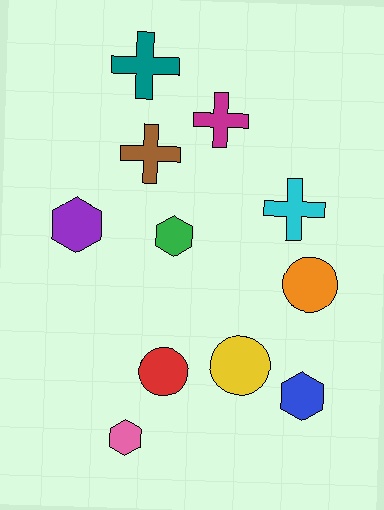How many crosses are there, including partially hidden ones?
There are 4 crosses.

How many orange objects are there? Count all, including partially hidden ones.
There is 1 orange object.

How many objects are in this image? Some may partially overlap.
There are 11 objects.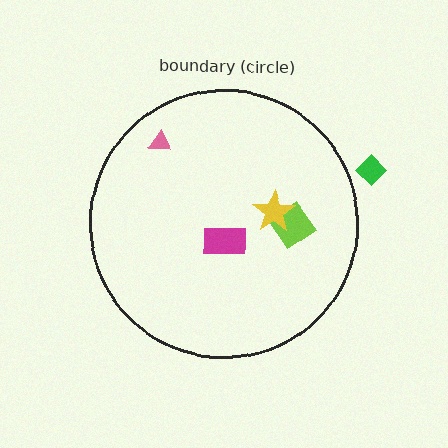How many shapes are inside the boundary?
4 inside, 1 outside.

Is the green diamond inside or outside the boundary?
Outside.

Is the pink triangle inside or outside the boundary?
Inside.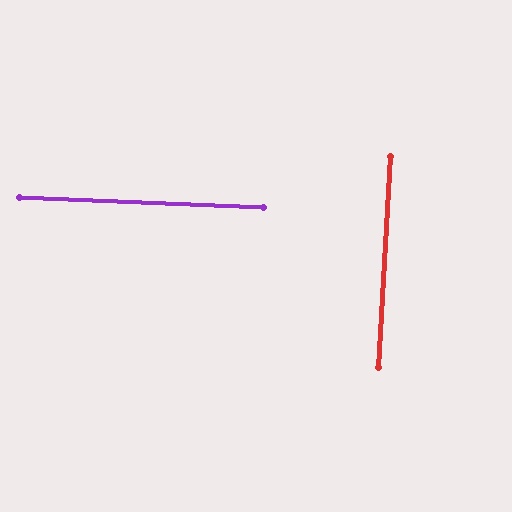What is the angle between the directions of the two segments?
Approximately 89 degrees.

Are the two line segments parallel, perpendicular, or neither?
Perpendicular — they meet at approximately 89°.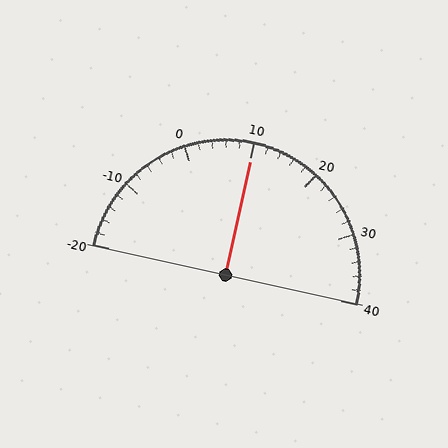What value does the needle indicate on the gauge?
The needle indicates approximately 10.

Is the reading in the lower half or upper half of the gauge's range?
The reading is in the upper half of the range (-20 to 40).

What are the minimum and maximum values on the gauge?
The gauge ranges from -20 to 40.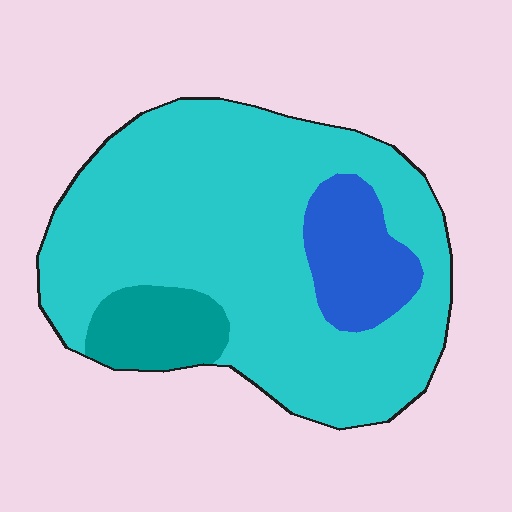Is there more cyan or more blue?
Cyan.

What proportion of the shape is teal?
Teal takes up about one tenth (1/10) of the shape.